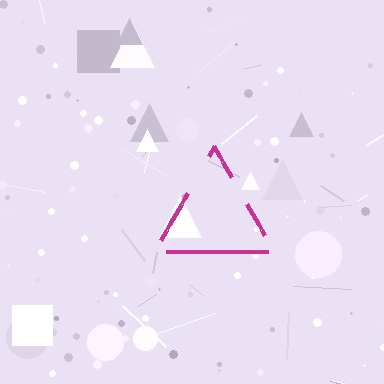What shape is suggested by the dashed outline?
The dashed outline suggests a triangle.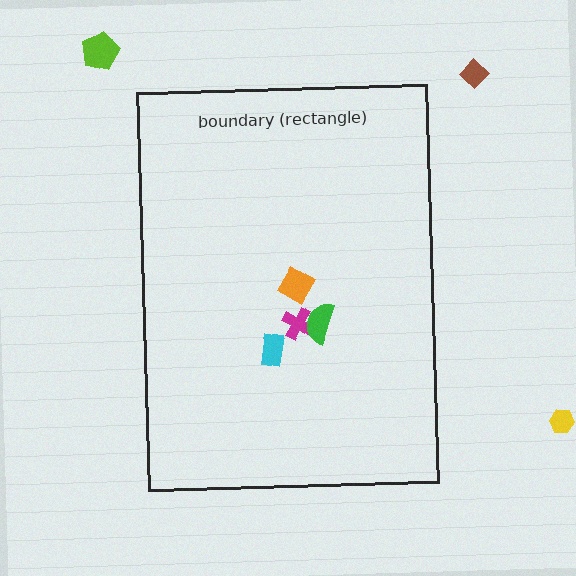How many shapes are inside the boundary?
4 inside, 3 outside.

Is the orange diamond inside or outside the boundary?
Inside.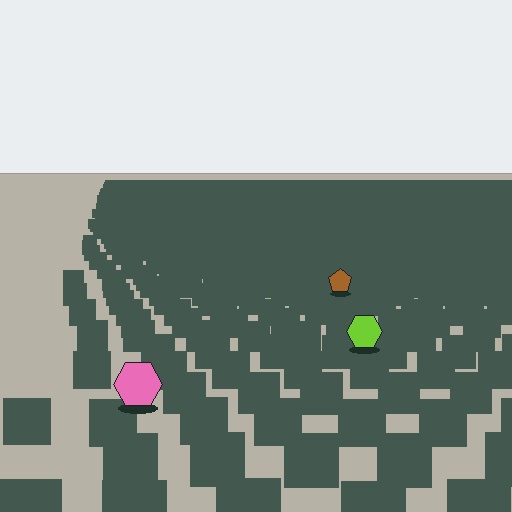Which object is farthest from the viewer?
The brown pentagon is farthest from the viewer. It appears smaller and the ground texture around it is denser.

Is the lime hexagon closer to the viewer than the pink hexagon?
No. The pink hexagon is closer — you can tell from the texture gradient: the ground texture is coarser near it.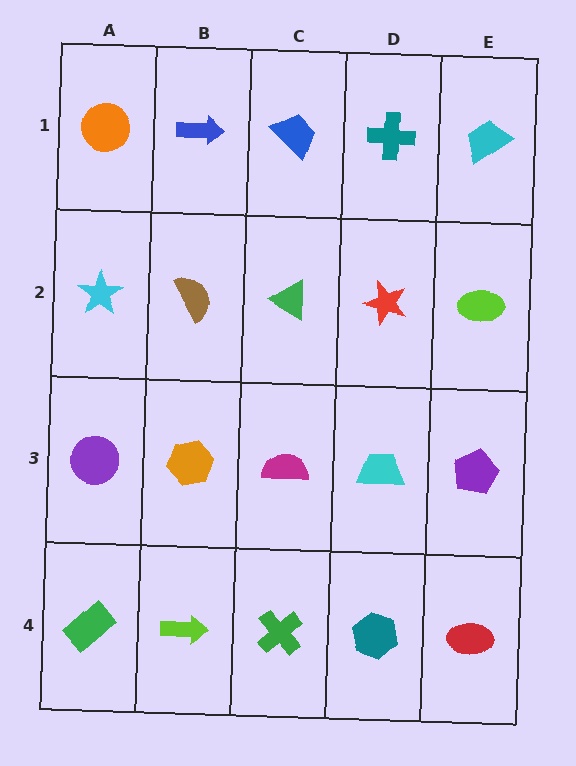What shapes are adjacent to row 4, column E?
A purple pentagon (row 3, column E), a teal hexagon (row 4, column D).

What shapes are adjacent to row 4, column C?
A magenta semicircle (row 3, column C), a lime arrow (row 4, column B), a teal hexagon (row 4, column D).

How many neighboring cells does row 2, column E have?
3.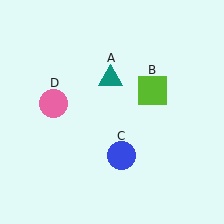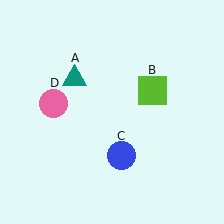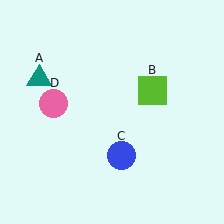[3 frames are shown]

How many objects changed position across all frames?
1 object changed position: teal triangle (object A).